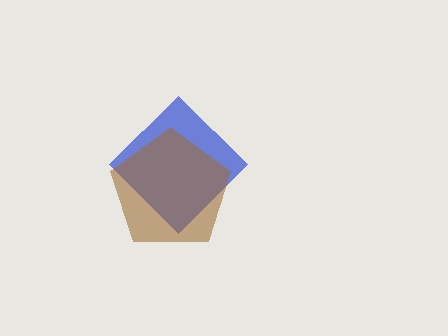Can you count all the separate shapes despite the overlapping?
Yes, there are 2 separate shapes.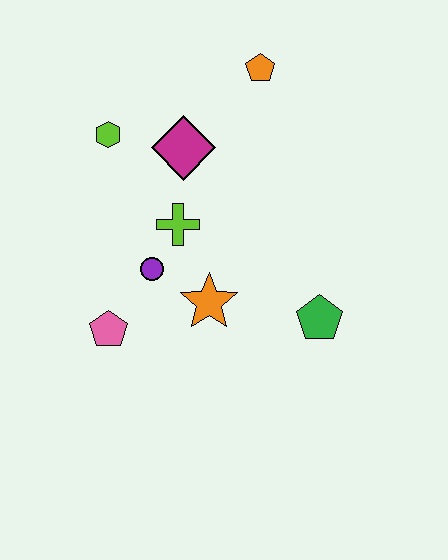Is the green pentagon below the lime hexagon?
Yes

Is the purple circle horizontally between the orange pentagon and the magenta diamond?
No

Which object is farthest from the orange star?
The orange pentagon is farthest from the orange star.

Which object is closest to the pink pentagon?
The purple circle is closest to the pink pentagon.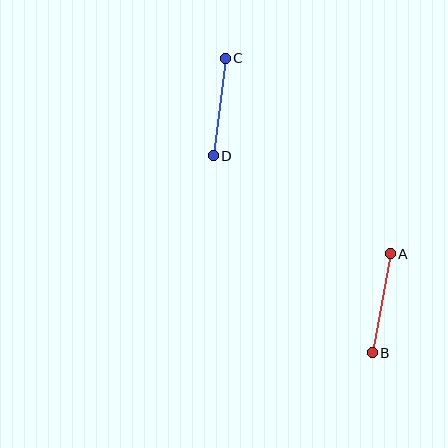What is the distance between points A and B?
The distance is approximately 101 pixels.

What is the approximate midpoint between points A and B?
The midpoint is at approximately (381, 303) pixels.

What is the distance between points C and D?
The distance is approximately 98 pixels.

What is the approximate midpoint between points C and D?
The midpoint is at approximately (219, 107) pixels.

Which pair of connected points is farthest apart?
Points A and B are farthest apart.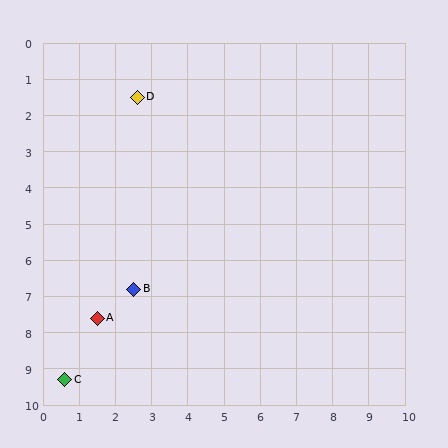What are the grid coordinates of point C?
Point C is at approximately (0.6, 9.3).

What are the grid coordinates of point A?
Point A is at approximately (1.5, 7.6).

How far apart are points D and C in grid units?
Points D and C are about 8.1 grid units apart.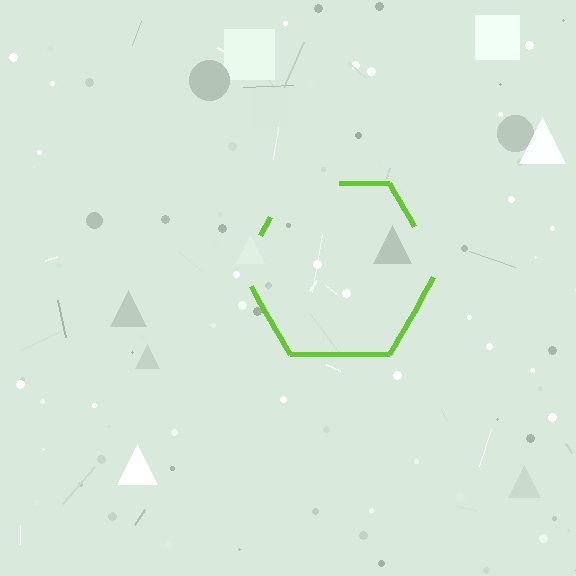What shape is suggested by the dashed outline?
The dashed outline suggests a hexagon.